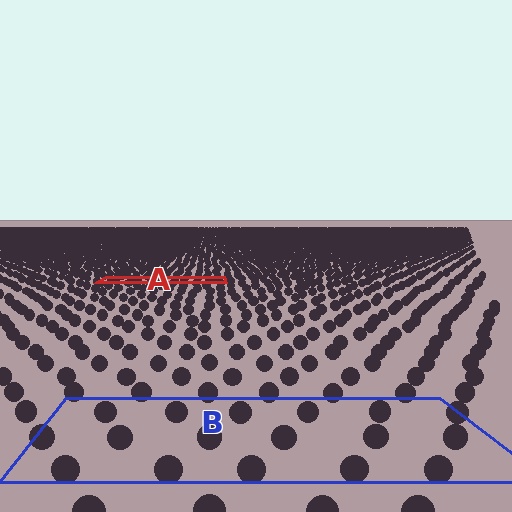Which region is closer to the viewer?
Region B is closer. The texture elements there are larger and more spread out.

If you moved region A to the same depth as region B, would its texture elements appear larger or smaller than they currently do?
They would appear larger. At a closer depth, the same texture elements are projected at a bigger on-screen size.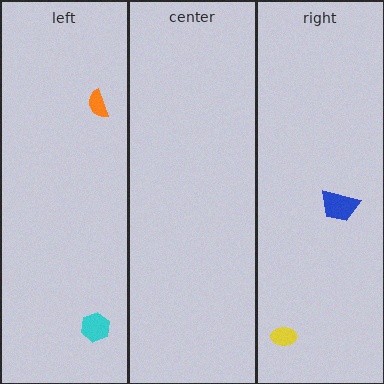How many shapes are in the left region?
2.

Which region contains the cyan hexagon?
The left region.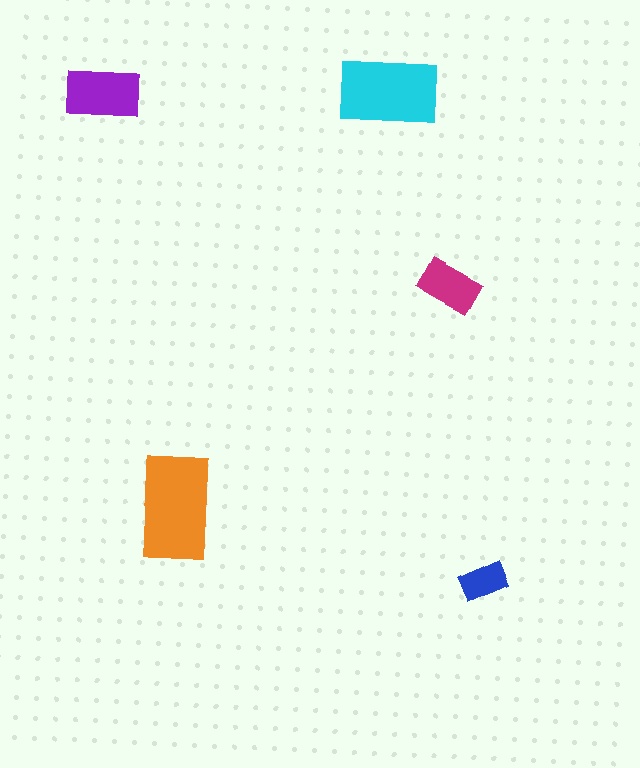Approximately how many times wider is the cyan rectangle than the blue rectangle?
About 2 times wider.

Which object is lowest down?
The blue rectangle is bottommost.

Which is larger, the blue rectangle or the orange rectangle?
The orange one.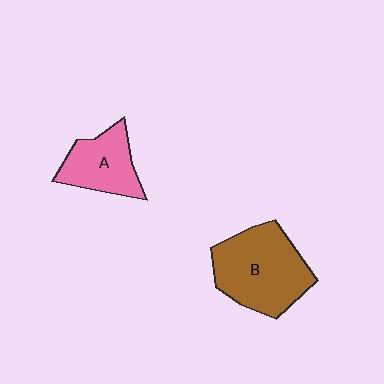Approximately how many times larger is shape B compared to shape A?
Approximately 1.6 times.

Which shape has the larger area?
Shape B (brown).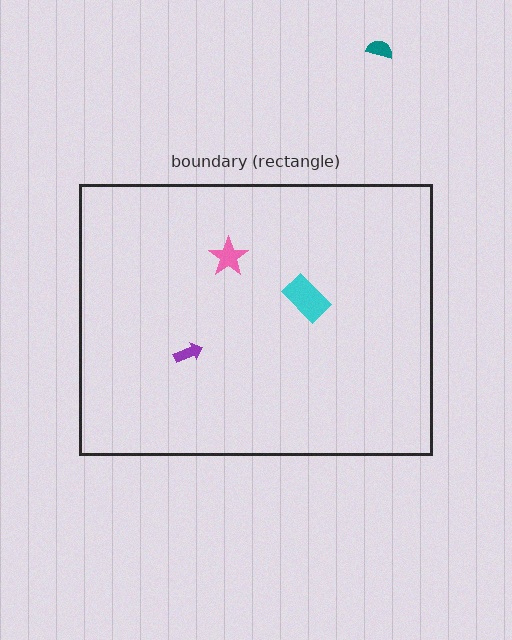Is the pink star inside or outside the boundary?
Inside.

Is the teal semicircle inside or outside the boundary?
Outside.